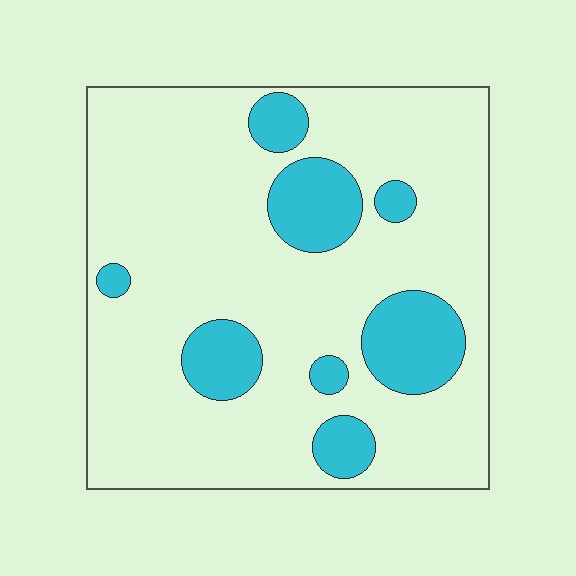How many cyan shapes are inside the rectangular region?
8.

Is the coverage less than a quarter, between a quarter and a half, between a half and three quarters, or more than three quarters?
Less than a quarter.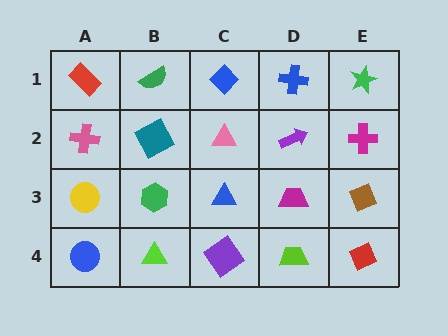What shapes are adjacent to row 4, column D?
A magenta trapezoid (row 3, column D), a purple diamond (row 4, column C), a red diamond (row 4, column E).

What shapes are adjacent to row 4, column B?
A green hexagon (row 3, column B), a blue circle (row 4, column A), a purple diamond (row 4, column C).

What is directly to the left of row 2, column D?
A pink triangle.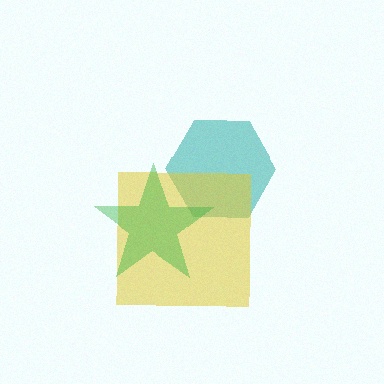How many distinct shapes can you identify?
There are 3 distinct shapes: a teal hexagon, a yellow square, a green star.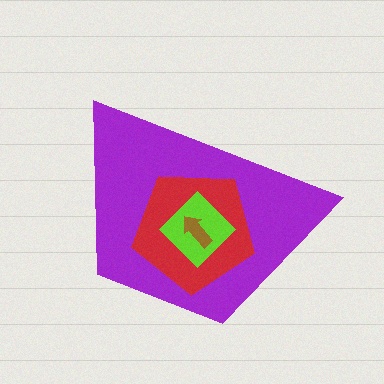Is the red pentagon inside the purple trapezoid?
Yes.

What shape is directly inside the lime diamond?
The brown arrow.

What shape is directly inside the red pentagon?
The lime diamond.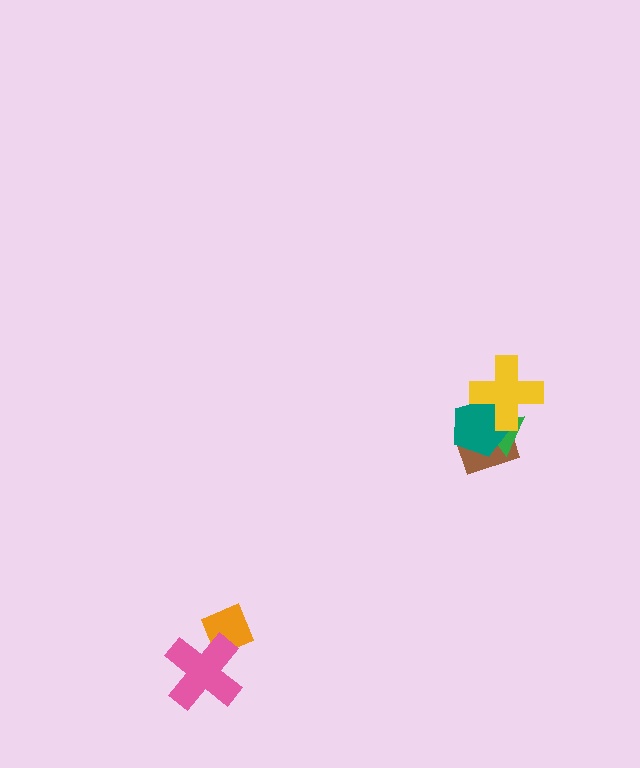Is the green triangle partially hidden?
Yes, it is partially covered by another shape.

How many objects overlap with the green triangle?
3 objects overlap with the green triangle.